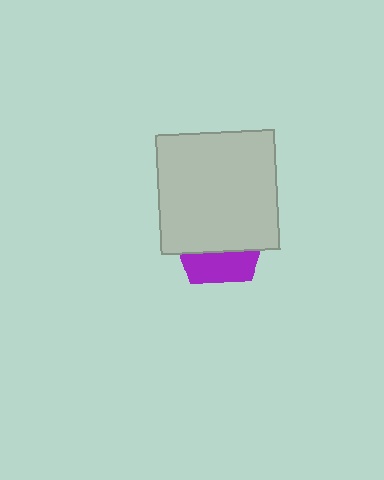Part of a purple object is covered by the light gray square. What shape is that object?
It is a pentagon.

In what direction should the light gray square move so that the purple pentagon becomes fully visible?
The light gray square should move up. That is the shortest direction to clear the overlap and leave the purple pentagon fully visible.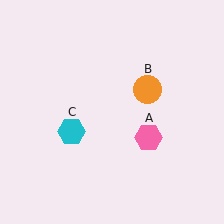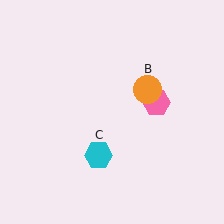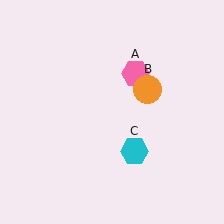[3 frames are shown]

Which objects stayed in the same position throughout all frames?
Orange circle (object B) remained stationary.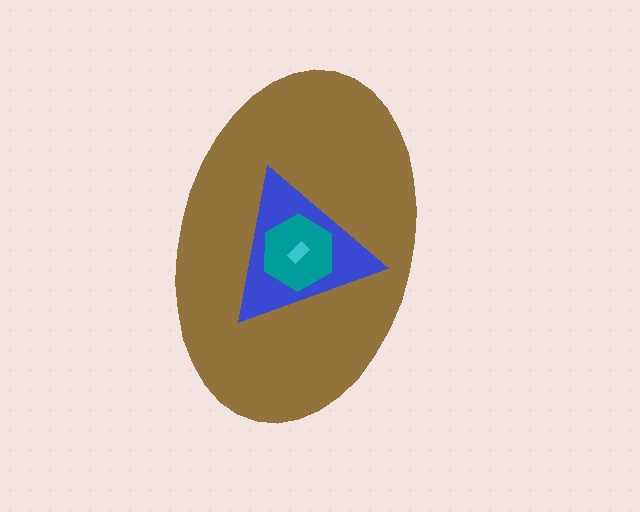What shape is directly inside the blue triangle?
The teal hexagon.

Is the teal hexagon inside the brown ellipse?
Yes.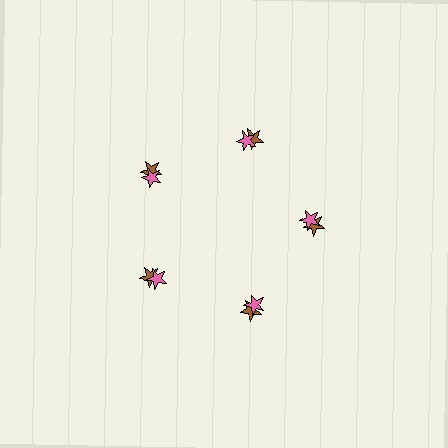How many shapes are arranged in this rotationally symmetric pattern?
There are 10 shapes, arranged in 5 groups of 2.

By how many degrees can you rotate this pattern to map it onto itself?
The pattern maps onto itself every 72 degrees of rotation.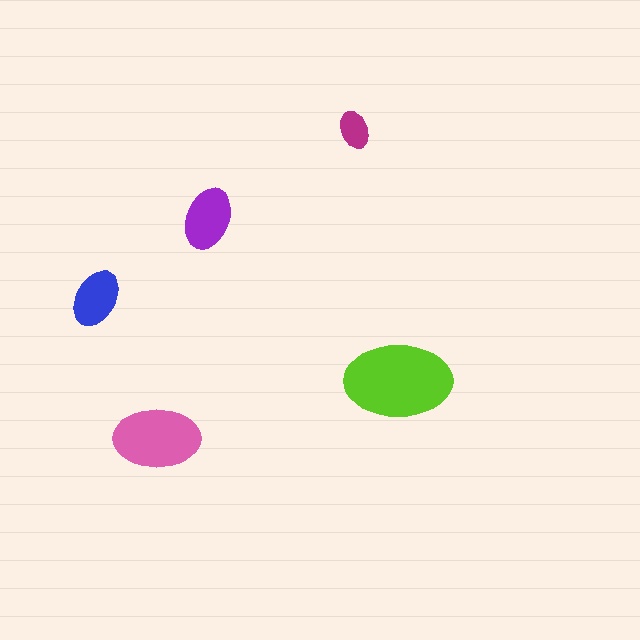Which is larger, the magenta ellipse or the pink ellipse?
The pink one.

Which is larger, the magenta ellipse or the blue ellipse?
The blue one.